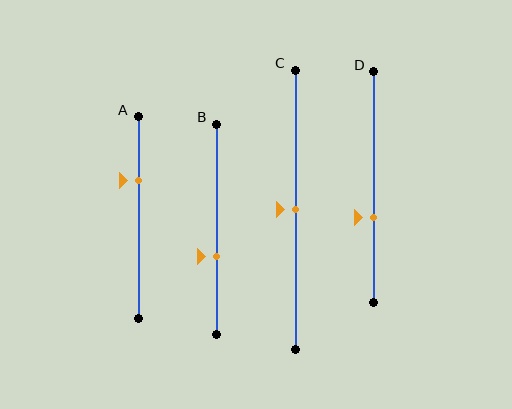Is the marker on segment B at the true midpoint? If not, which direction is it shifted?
No, the marker on segment B is shifted downward by about 13% of the segment length.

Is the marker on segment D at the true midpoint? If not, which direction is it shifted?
No, the marker on segment D is shifted downward by about 13% of the segment length.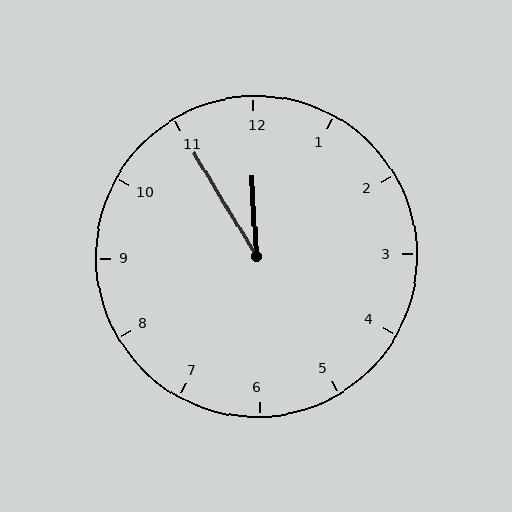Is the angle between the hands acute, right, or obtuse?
It is acute.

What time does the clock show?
11:55.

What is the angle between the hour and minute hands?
Approximately 28 degrees.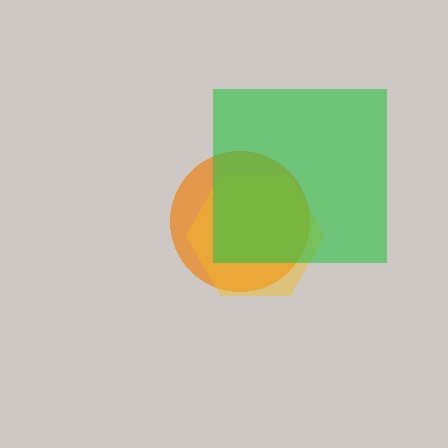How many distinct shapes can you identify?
There are 3 distinct shapes: an orange circle, a yellow hexagon, a green square.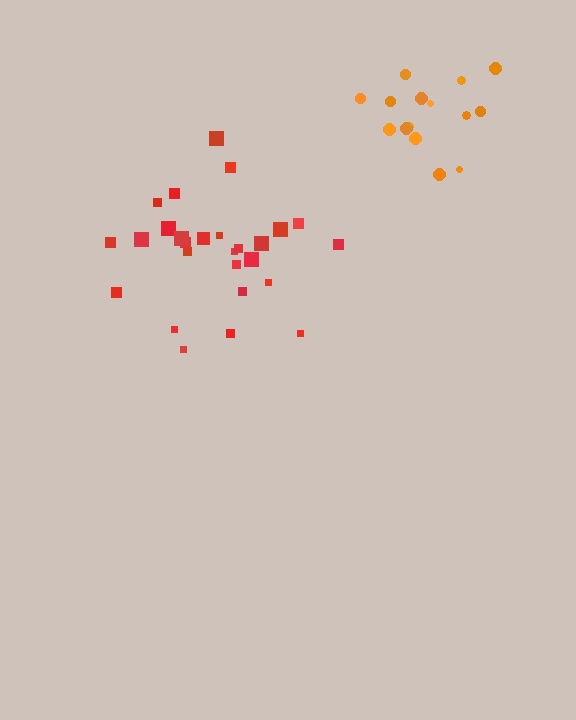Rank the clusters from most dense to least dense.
orange, red.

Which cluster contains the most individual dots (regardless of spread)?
Red (27).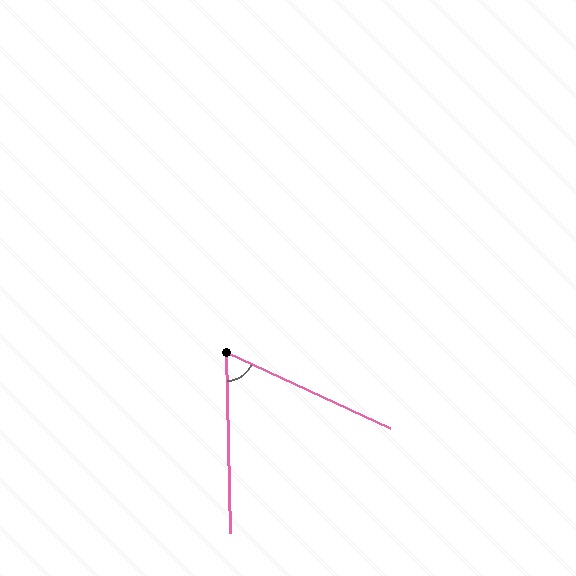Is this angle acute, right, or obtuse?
It is acute.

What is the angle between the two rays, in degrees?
Approximately 64 degrees.